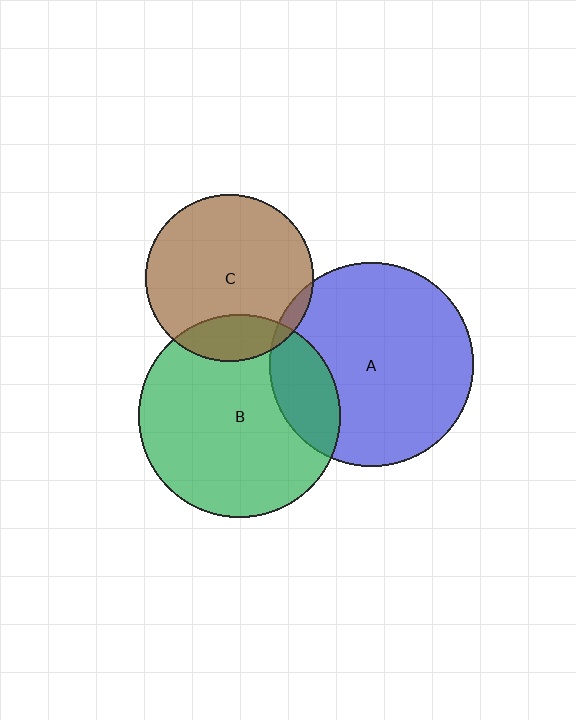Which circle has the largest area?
Circle A (blue).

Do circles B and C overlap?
Yes.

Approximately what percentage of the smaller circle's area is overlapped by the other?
Approximately 20%.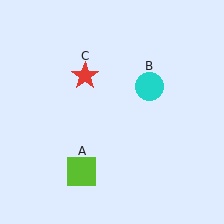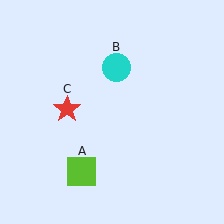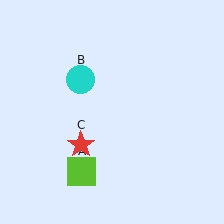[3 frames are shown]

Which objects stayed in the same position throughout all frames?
Lime square (object A) remained stationary.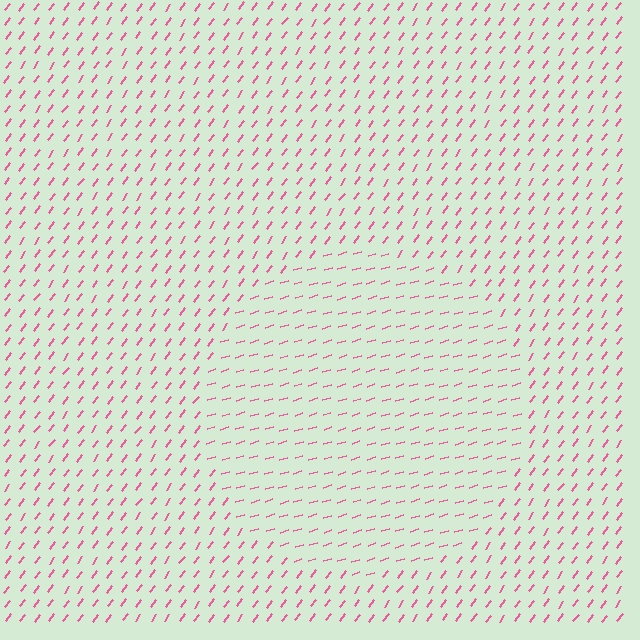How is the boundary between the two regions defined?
The boundary is defined purely by a change in line orientation (approximately 37 degrees difference). All lines are the same color and thickness.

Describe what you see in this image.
The image is filled with small pink line segments. A circle region in the image has lines oriented differently from the surrounding lines, creating a visible texture boundary.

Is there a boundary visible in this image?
Yes, there is a texture boundary formed by a change in line orientation.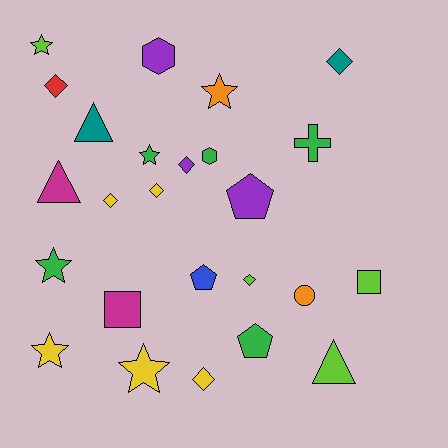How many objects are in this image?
There are 25 objects.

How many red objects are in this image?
There is 1 red object.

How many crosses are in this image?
There is 1 cross.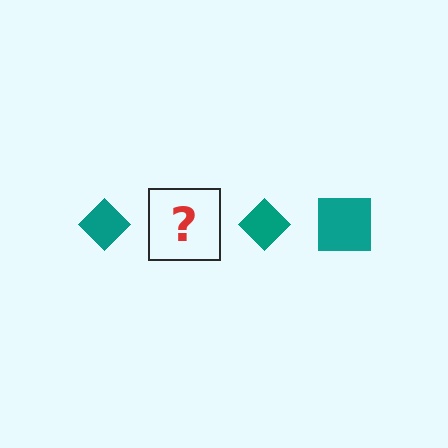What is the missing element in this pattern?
The missing element is a teal square.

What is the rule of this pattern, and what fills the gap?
The rule is that the pattern cycles through diamond, square shapes in teal. The gap should be filled with a teal square.